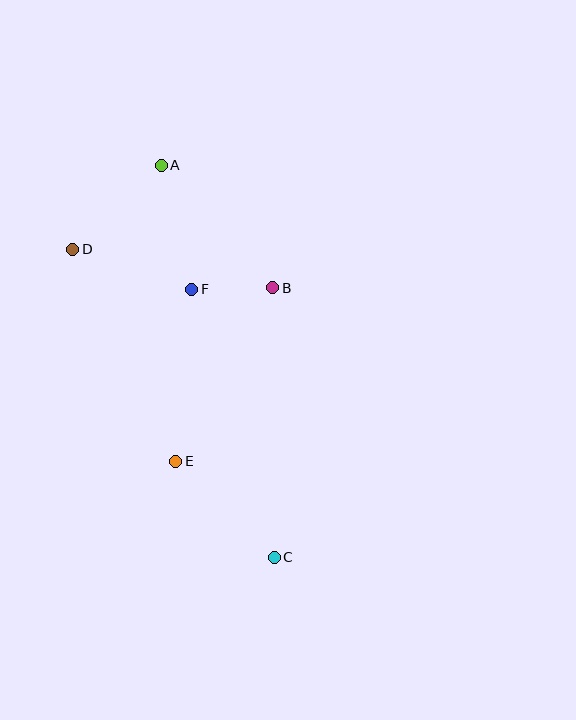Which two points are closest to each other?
Points B and F are closest to each other.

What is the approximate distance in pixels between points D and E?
The distance between D and E is approximately 236 pixels.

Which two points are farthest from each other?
Points A and C are farthest from each other.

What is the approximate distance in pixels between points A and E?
The distance between A and E is approximately 296 pixels.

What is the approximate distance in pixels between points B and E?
The distance between B and E is approximately 199 pixels.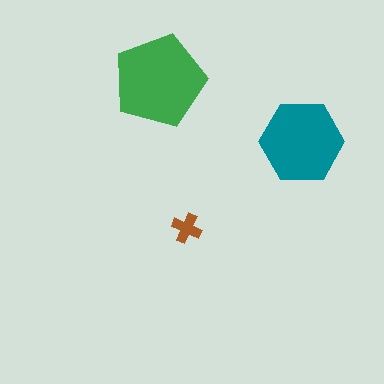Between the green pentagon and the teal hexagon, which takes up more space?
The green pentagon.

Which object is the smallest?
The brown cross.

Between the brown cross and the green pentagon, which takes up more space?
The green pentagon.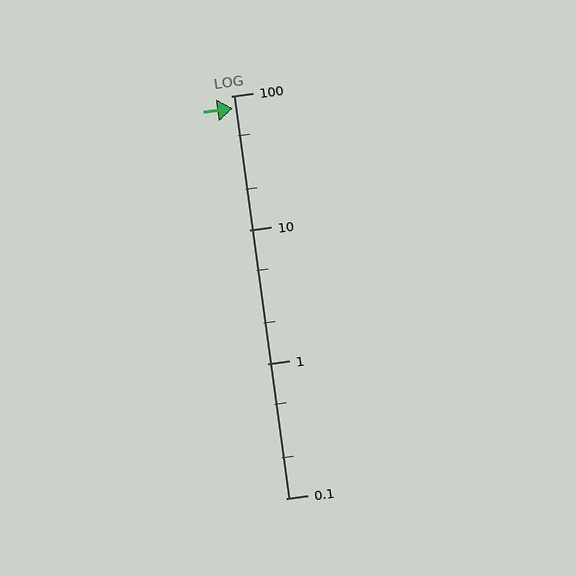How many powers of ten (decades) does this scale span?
The scale spans 3 decades, from 0.1 to 100.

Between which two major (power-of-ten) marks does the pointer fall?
The pointer is between 10 and 100.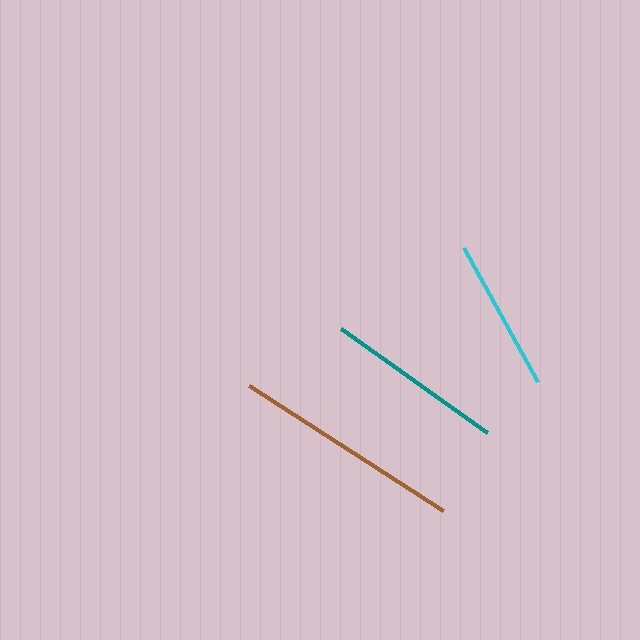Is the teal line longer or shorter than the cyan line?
The teal line is longer than the cyan line.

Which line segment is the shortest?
The cyan line is the shortest at approximately 154 pixels.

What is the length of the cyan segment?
The cyan segment is approximately 154 pixels long.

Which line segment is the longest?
The brown line is the longest at approximately 231 pixels.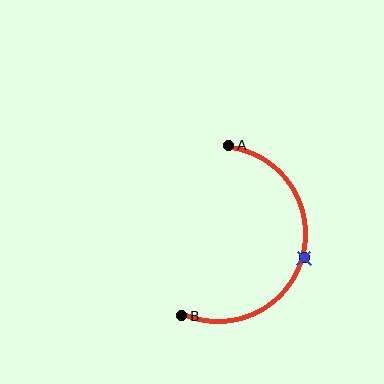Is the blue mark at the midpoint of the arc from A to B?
Yes. The blue mark lies on the arc at equal arc-length from both A and B — it is the arc midpoint.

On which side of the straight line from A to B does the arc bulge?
The arc bulges to the right of the straight line connecting A and B.